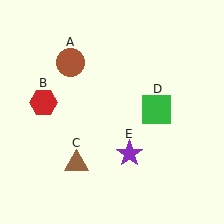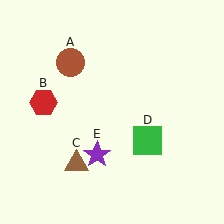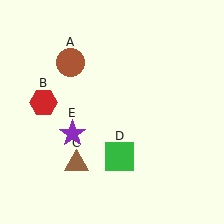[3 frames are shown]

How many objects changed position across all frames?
2 objects changed position: green square (object D), purple star (object E).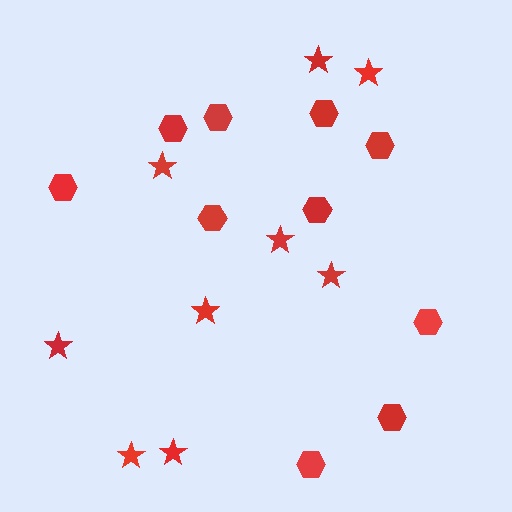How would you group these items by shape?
There are 2 groups: one group of hexagons (10) and one group of stars (9).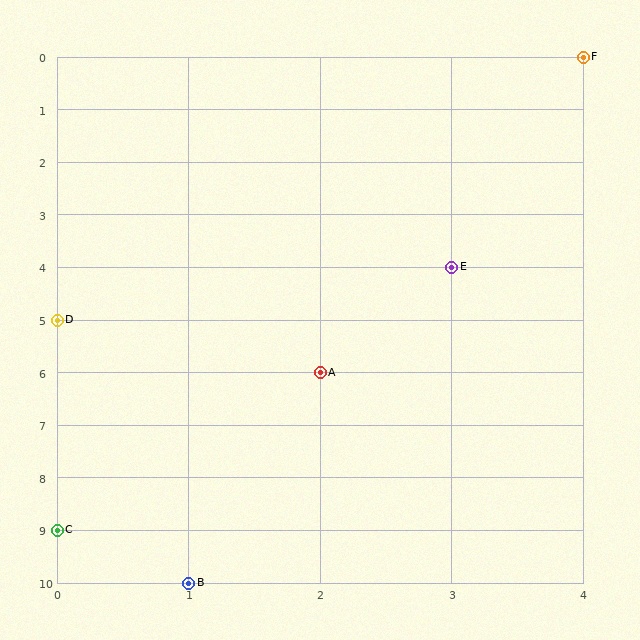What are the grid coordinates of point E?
Point E is at grid coordinates (3, 4).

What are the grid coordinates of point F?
Point F is at grid coordinates (4, 0).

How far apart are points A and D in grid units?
Points A and D are 2 columns and 1 row apart (about 2.2 grid units diagonally).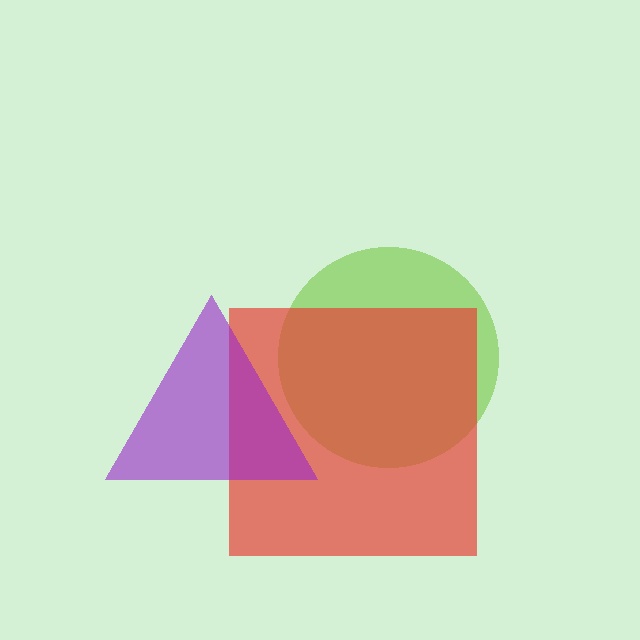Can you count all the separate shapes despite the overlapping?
Yes, there are 3 separate shapes.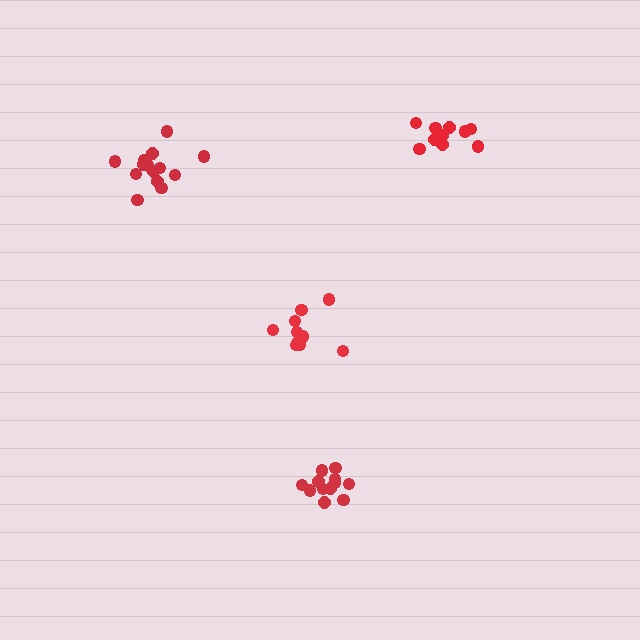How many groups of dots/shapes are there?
There are 4 groups.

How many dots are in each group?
Group 1: 14 dots, Group 2: 11 dots, Group 3: 10 dots, Group 4: 12 dots (47 total).